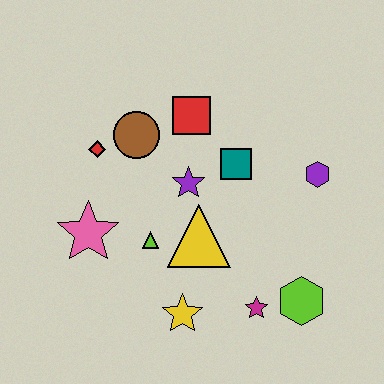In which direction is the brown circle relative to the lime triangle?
The brown circle is above the lime triangle.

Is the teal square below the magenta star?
No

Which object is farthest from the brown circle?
The lime hexagon is farthest from the brown circle.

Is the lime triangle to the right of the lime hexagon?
No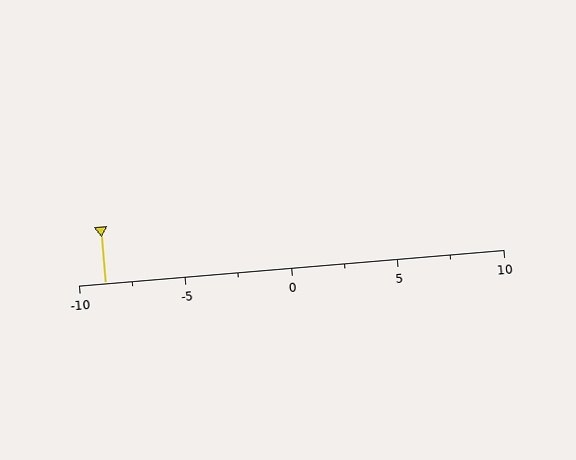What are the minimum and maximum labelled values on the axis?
The axis runs from -10 to 10.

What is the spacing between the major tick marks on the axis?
The major ticks are spaced 5 apart.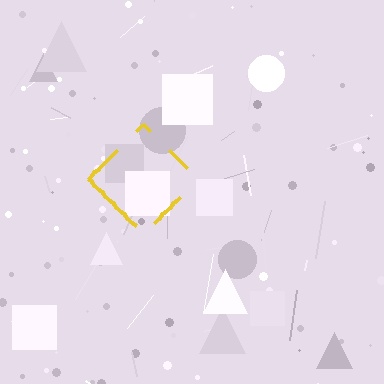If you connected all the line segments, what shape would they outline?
They would outline a diamond.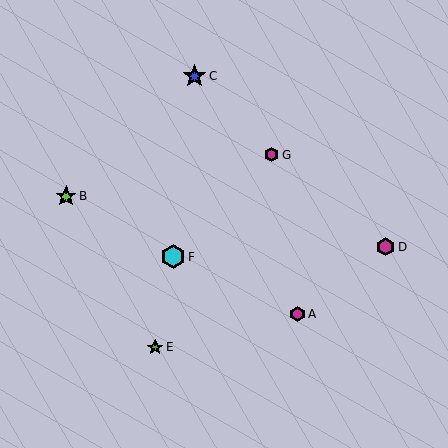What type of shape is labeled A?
Shape A is a magenta hexagon.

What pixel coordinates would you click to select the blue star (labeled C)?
Click at (194, 76) to select the blue star C.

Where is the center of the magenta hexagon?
The center of the magenta hexagon is at (297, 314).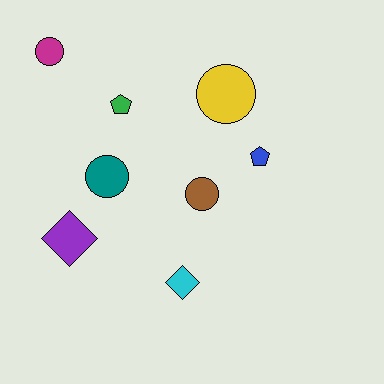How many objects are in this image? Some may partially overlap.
There are 8 objects.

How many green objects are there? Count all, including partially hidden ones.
There is 1 green object.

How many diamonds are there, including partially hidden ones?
There are 2 diamonds.